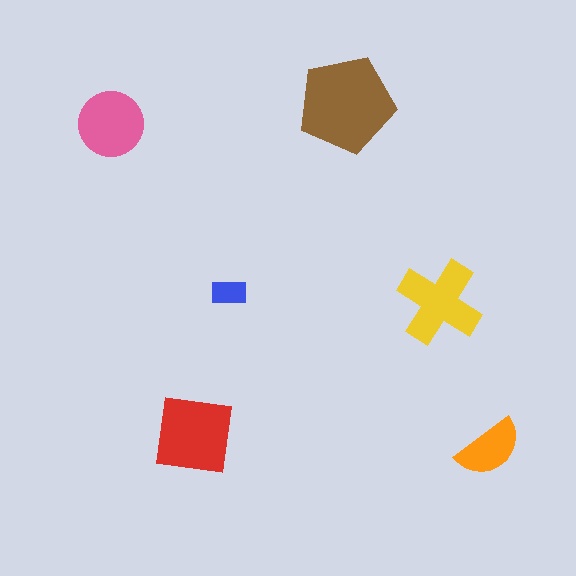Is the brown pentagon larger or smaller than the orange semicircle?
Larger.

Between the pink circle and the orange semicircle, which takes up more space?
The pink circle.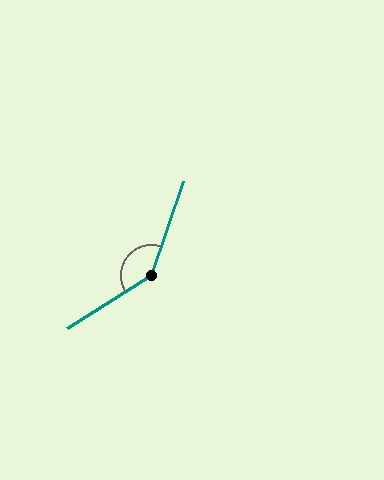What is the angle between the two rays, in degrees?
Approximately 141 degrees.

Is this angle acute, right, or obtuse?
It is obtuse.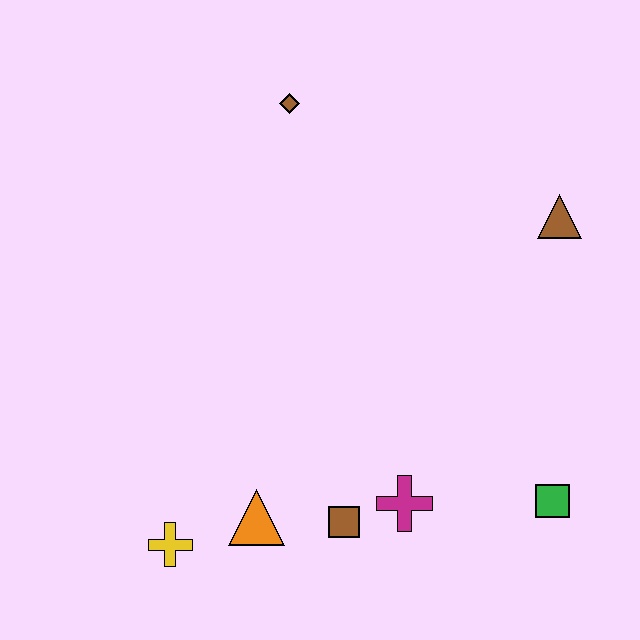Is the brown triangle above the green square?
Yes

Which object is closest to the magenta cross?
The brown square is closest to the magenta cross.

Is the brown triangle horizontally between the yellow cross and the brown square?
No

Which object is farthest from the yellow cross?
The brown triangle is farthest from the yellow cross.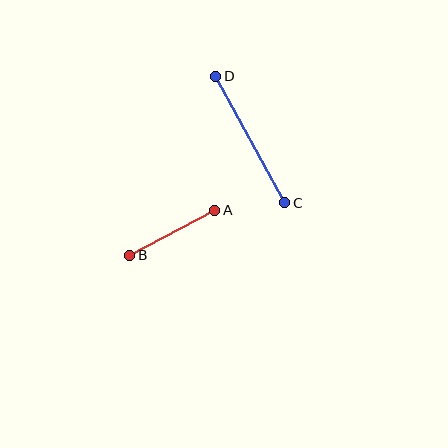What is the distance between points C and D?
The distance is approximately 144 pixels.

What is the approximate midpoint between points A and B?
The midpoint is at approximately (172, 233) pixels.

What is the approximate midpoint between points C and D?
The midpoint is at approximately (250, 140) pixels.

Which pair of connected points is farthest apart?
Points C and D are farthest apart.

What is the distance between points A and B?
The distance is approximately 96 pixels.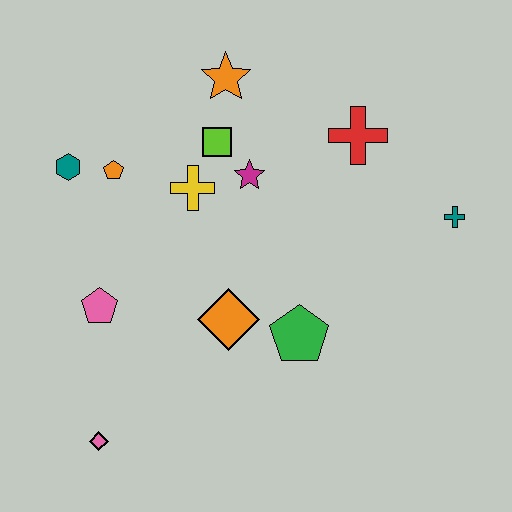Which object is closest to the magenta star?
The lime square is closest to the magenta star.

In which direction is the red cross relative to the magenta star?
The red cross is to the right of the magenta star.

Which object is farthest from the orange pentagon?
The teal cross is farthest from the orange pentagon.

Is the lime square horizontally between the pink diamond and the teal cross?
Yes